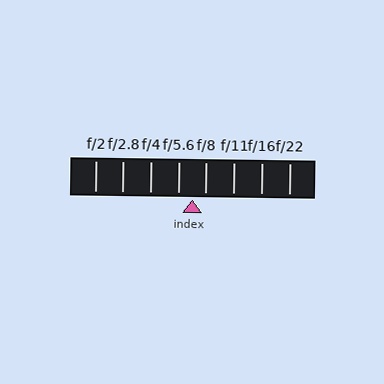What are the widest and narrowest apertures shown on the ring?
The widest aperture shown is f/2 and the narrowest is f/22.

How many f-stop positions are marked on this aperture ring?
There are 8 f-stop positions marked.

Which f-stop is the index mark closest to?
The index mark is closest to f/8.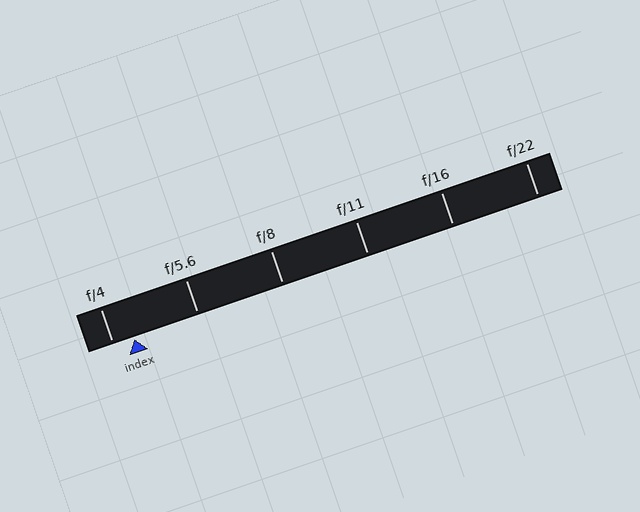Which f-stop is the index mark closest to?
The index mark is closest to f/4.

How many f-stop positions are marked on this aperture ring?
There are 6 f-stop positions marked.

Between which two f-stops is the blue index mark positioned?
The index mark is between f/4 and f/5.6.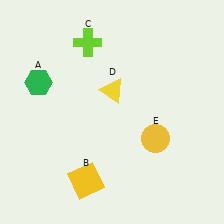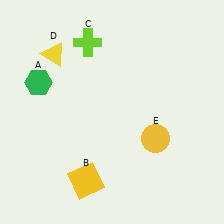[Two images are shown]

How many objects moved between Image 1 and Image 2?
1 object moved between the two images.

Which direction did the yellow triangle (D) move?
The yellow triangle (D) moved left.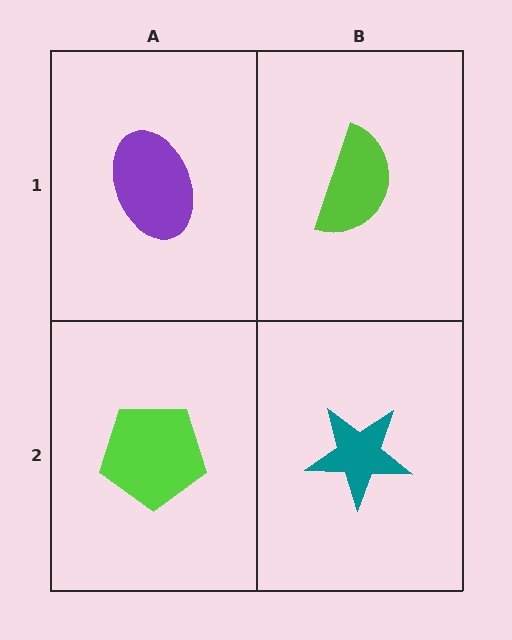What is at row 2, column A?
A lime pentagon.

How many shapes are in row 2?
2 shapes.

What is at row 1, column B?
A lime semicircle.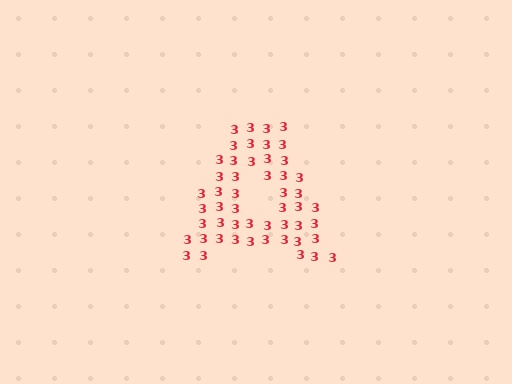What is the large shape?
The large shape is the letter A.